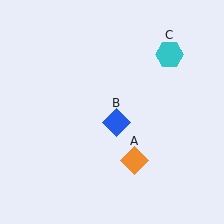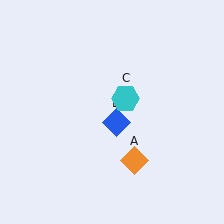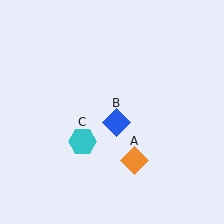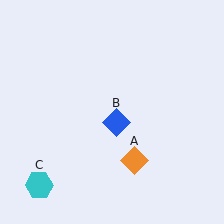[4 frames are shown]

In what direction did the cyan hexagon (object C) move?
The cyan hexagon (object C) moved down and to the left.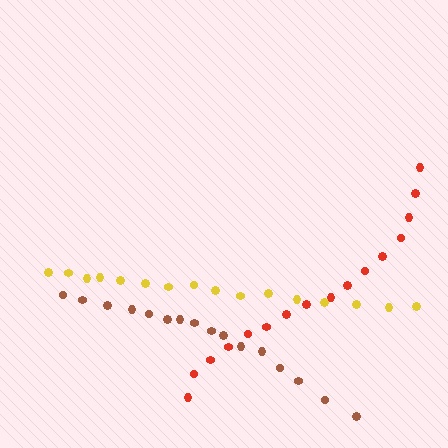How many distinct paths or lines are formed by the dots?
There are 3 distinct paths.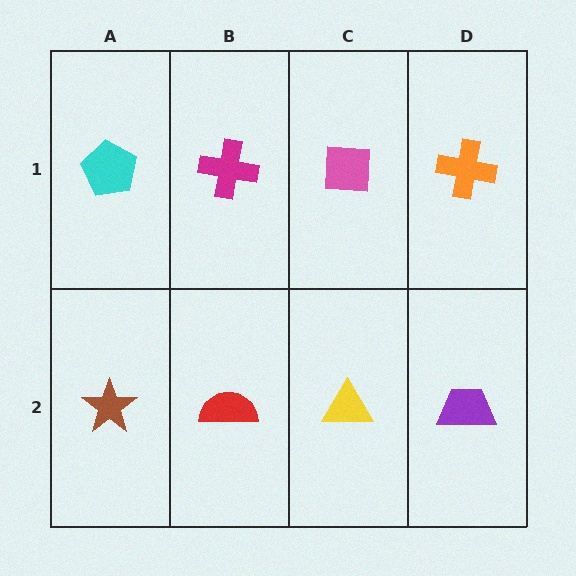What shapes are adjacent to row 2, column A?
A cyan pentagon (row 1, column A), a red semicircle (row 2, column B).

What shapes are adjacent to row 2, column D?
An orange cross (row 1, column D), a yellow triangle (row 2, column C).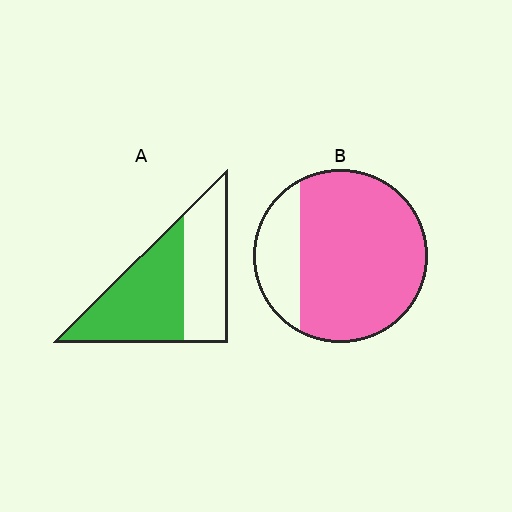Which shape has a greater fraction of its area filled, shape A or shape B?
Shape B.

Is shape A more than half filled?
Yes.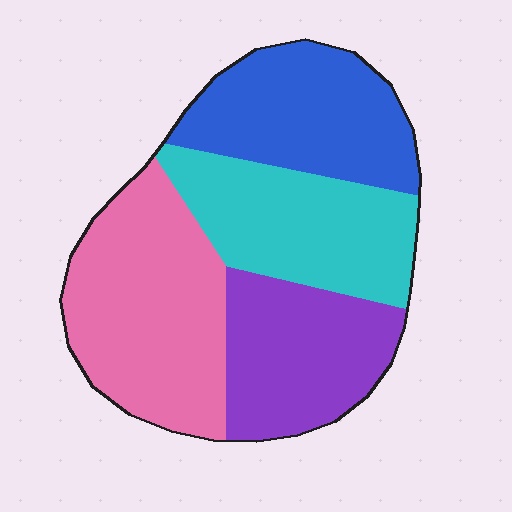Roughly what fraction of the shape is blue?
Blue takes up about one quarter (1/4) of the shape.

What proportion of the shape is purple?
Purple takes up about one fifth (1/5) of the shape.